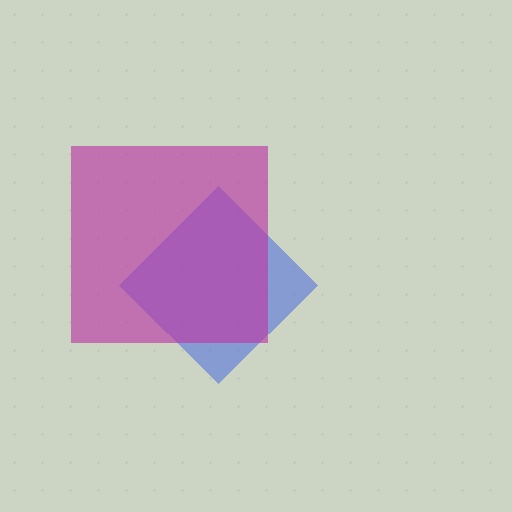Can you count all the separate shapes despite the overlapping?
Yes, there are 2 separate shapes.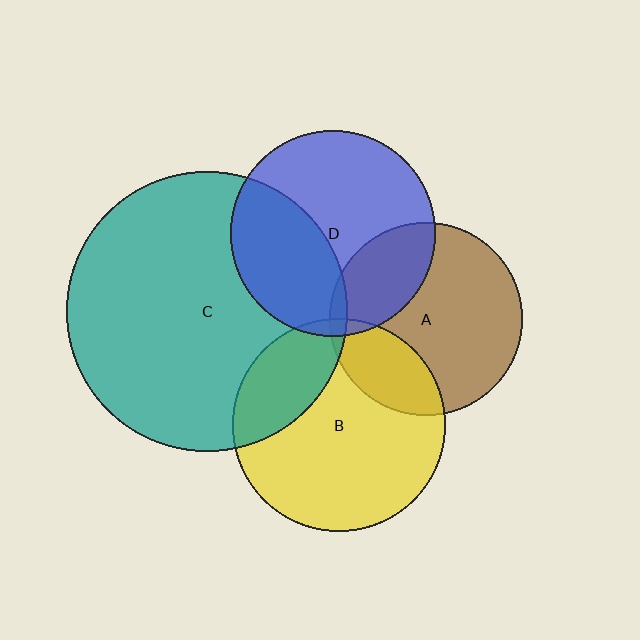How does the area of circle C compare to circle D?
Approximately 1.9 times.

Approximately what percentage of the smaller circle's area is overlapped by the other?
Approximately 5%.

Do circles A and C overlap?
Yes.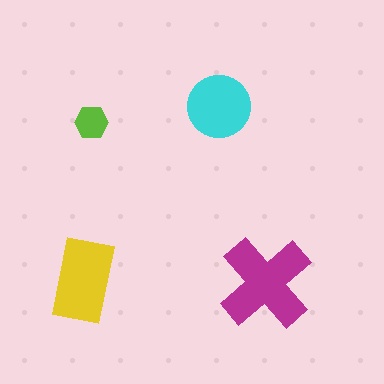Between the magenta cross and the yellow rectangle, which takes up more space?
The magenta cross.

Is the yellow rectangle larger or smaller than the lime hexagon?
Larger.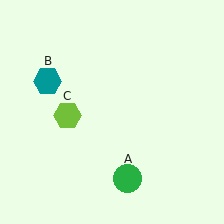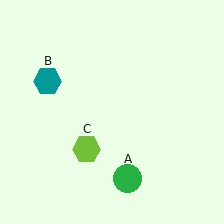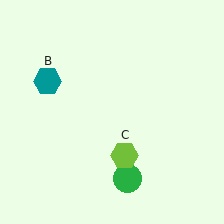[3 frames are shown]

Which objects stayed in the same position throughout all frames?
Green circle (object A) and teal hexagon (object B) remained stationary.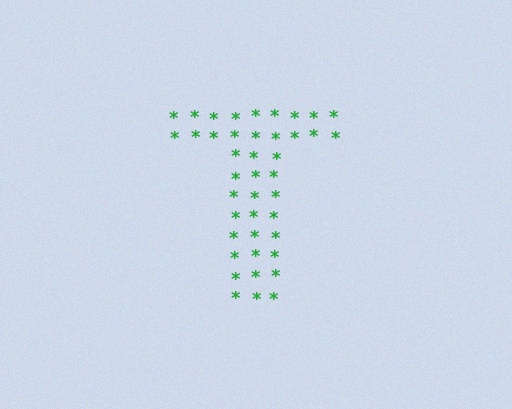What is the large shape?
The large shape is the letter T.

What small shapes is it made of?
It is made of small asterisks.